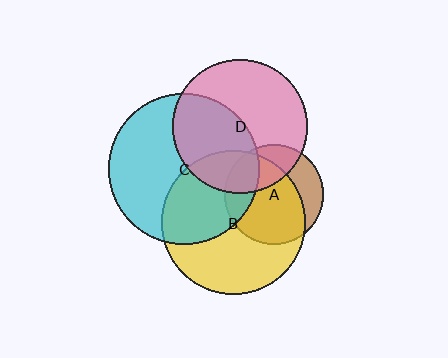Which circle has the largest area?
Circle C (cyan).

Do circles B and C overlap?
Yes.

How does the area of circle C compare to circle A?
Approximately 2.3 times.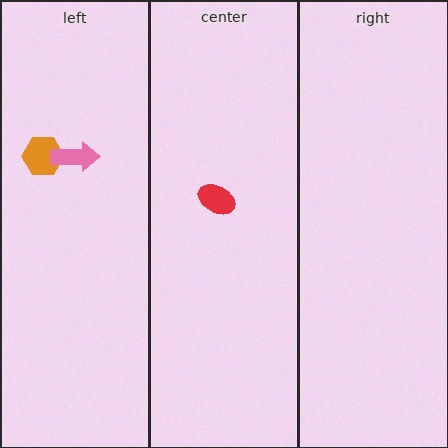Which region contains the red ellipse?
The center region.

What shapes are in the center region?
The red ellipse.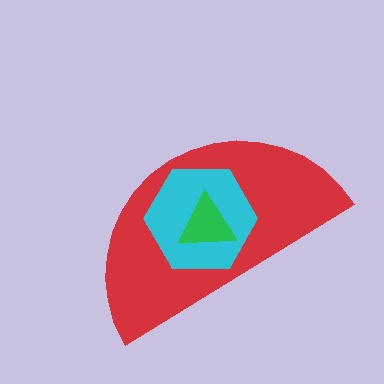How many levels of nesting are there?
3.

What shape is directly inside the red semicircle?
The cyan hexagon.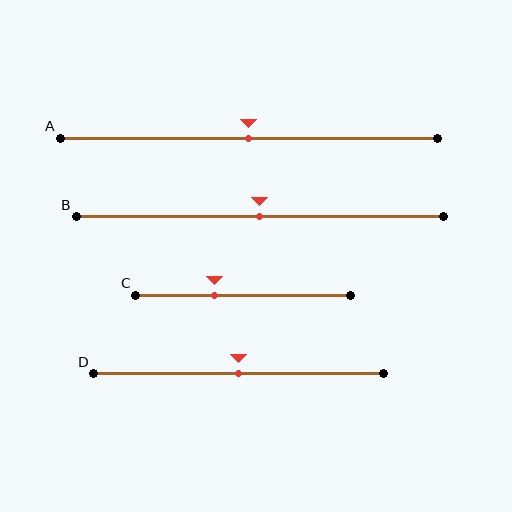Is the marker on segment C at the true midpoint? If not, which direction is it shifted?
No, the marker on segment C is shifted to the left by about 13% of the segment length.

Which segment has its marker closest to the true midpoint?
Segment A has its marker closest to the true midpoint.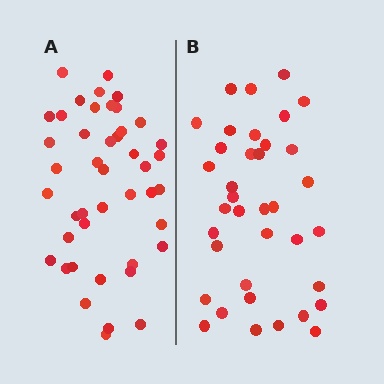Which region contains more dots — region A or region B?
Region A (the left region) has more dots.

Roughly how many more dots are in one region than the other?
Region A has roughly 8 or so more dots than region B.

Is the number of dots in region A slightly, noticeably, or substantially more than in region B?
Region A has only slightly more — the two regions are fairly close. The ratio is roughly 1.2 to 1.